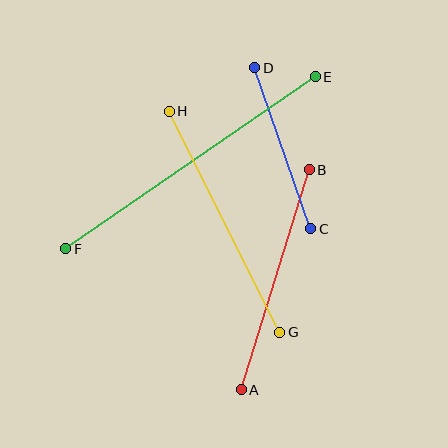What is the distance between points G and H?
The distance is approximately 247 pixels.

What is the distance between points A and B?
The distance is approximately 230 pixels.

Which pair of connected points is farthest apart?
Points E and F are farthest apart.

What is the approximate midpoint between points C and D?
The midpoint is at approximately (283, 148) pixels.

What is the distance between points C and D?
The distance is approximately 170 pixels.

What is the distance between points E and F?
The distance is approximately 303 pixels.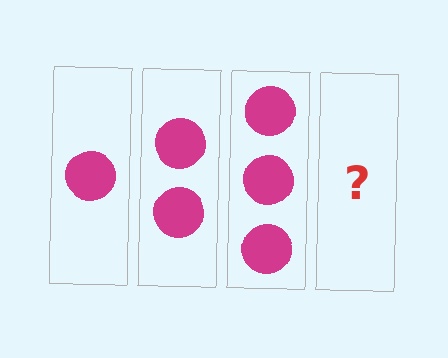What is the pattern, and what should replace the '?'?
The pattern is that each step adds one more circle. The '?' should be 4 circles.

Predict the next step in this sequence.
The next step is 4 circles.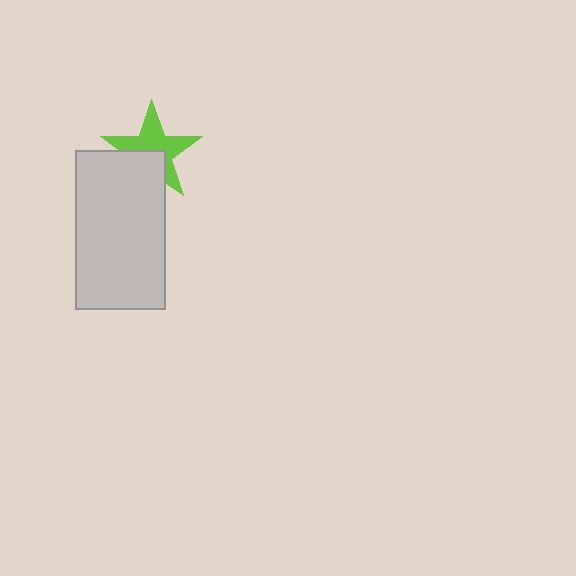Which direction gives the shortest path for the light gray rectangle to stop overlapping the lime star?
Moving down gives the shortest separation.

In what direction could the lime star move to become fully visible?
The lime star could move up. That would shift it out from behind the light gray rectangle entirely.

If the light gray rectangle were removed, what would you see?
You would see the complete lime star.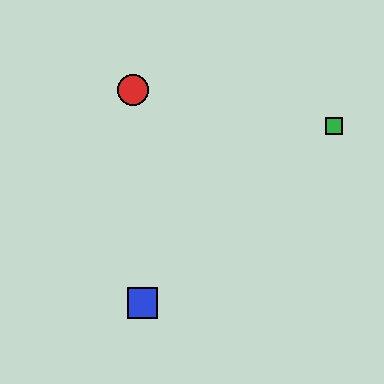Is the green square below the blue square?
No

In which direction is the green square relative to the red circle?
The green square is to the right of the red circle.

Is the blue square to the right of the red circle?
Yes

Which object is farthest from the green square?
The blue square is farthest from the green square.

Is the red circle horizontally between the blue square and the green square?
No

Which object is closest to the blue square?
The red circle is closest to the blue square.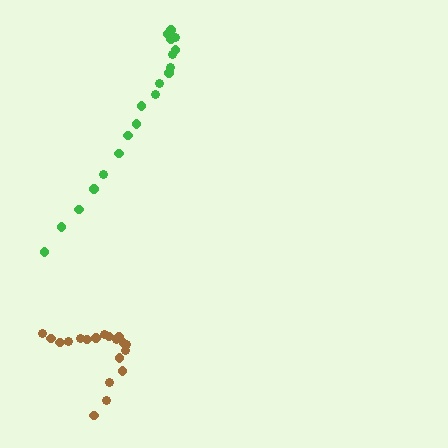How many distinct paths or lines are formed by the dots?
There are 2 distinct paths.